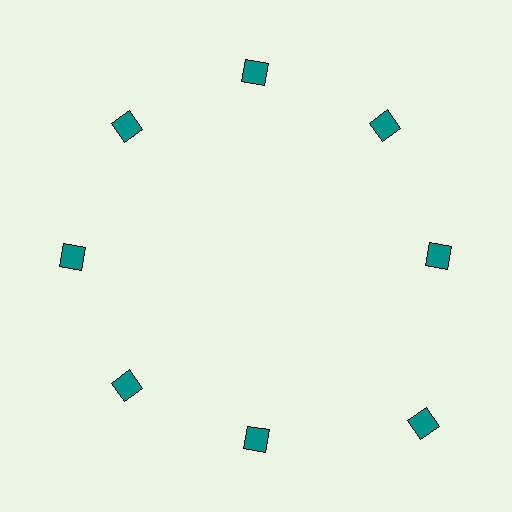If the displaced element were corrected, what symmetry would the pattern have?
It would have 8-fold rotational symmetry — the pattern would map onto itself every 45 degrees.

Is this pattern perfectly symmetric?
No. The 8 teal diamonds are arranged in a ring, but one element near the 4 o'clock position is pushed outward from the center, breaking the 8-fold rotational symmetry.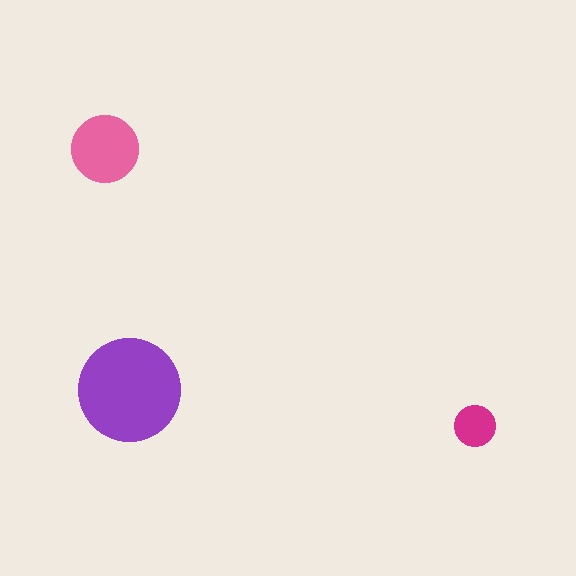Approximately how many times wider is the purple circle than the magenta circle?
About 2.5 times wider.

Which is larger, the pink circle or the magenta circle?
The pink one.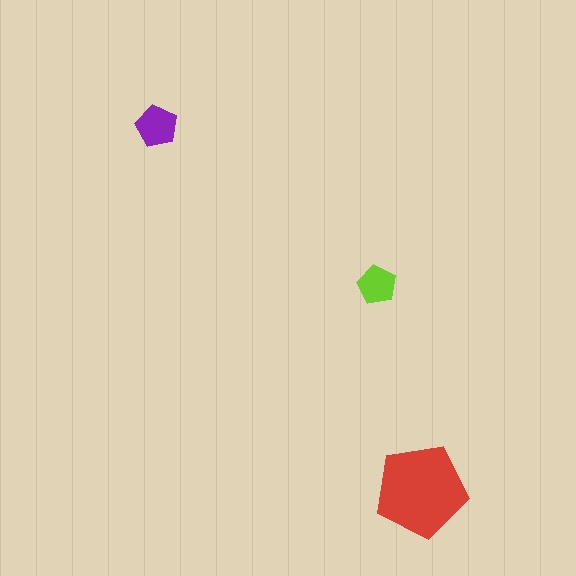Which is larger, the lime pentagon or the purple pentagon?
The purple one.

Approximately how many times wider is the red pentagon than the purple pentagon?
About 2 times wider.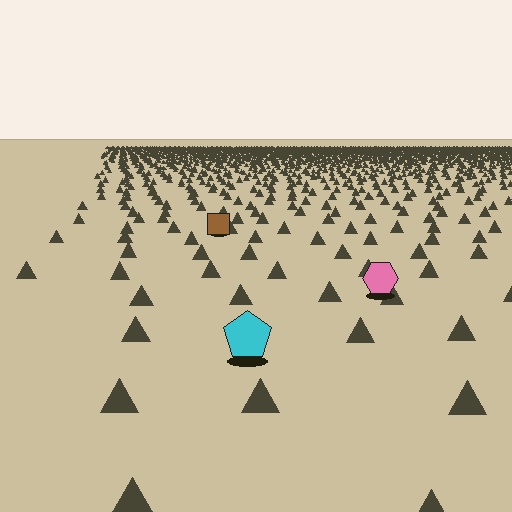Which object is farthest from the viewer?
The brown square is farthest from the viewer. It appears smaller and the ground texture around it is denser.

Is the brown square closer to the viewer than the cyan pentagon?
No. The cyan pentagon is closer — you can tell from the texture gradient: the ground texture is coarser near it.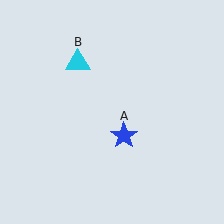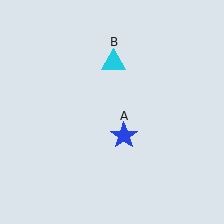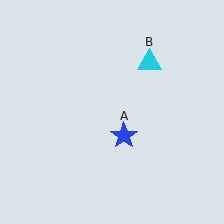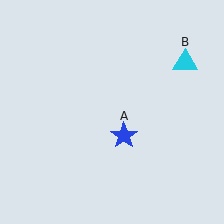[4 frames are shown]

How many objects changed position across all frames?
1 object changed position: cyan triangle (object B).